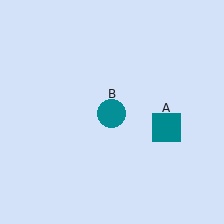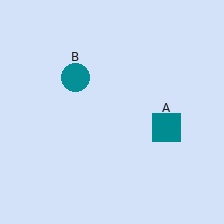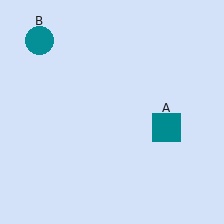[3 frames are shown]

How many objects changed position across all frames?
1 object changed position: teal circle (object B).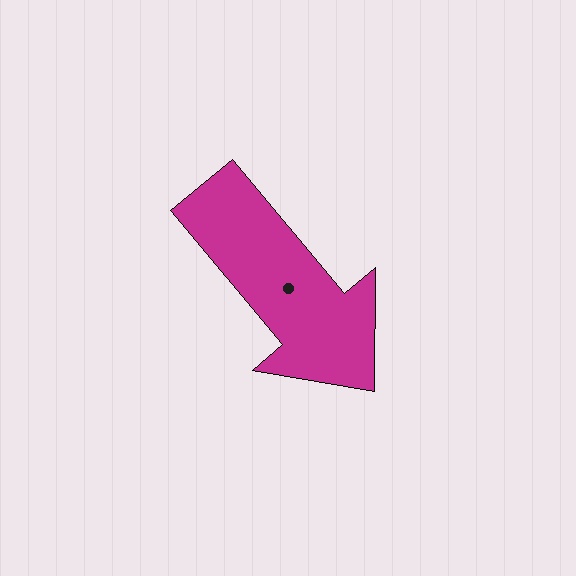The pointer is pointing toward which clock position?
Roughly 5 o'clock.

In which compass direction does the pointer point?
Southeast.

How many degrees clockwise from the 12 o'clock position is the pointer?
Approximately 140 degrees.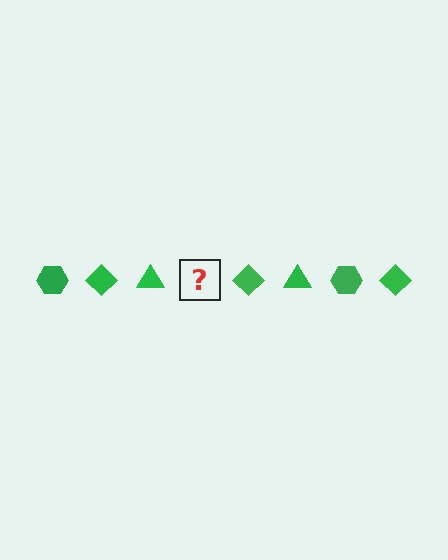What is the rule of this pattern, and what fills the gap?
The rule is that the pattern cycles through hexagon, diamond, triangle shapes in green. The gap should be filled with a green hexagon.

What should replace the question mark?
The question mark should be replaced with a green hexagon.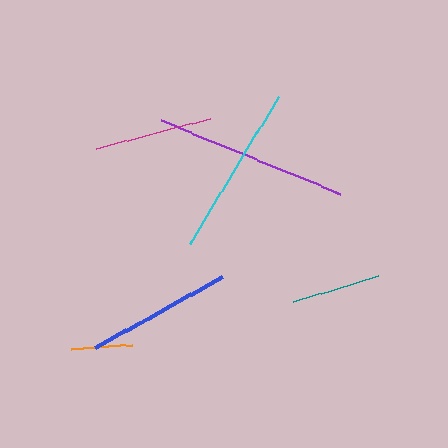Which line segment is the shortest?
The orange line is the shortest at approximately 61 pixels.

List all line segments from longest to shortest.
From longest to shortest: purple, cyan, blue, magenta, teal, orange.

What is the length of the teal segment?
The teal segment is approximately 89 pixels long.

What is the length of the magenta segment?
The magenta segment is approximately 118 pixels long.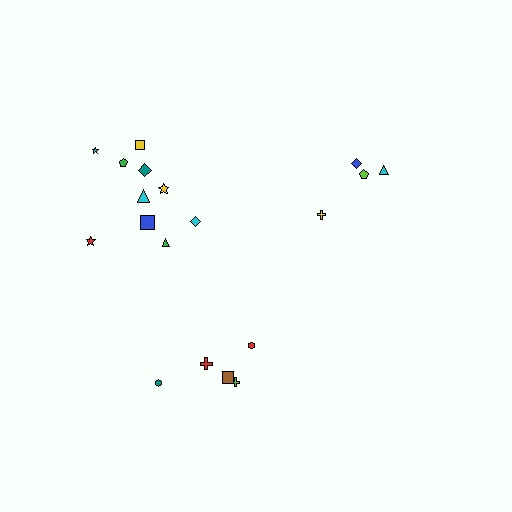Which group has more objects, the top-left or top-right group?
The top-left group.